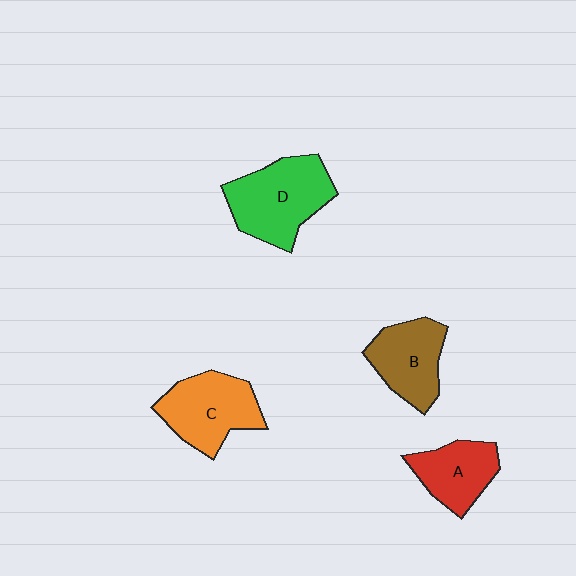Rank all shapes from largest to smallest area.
From largest to smallest: D (green), C (orange), B (brown), A (red).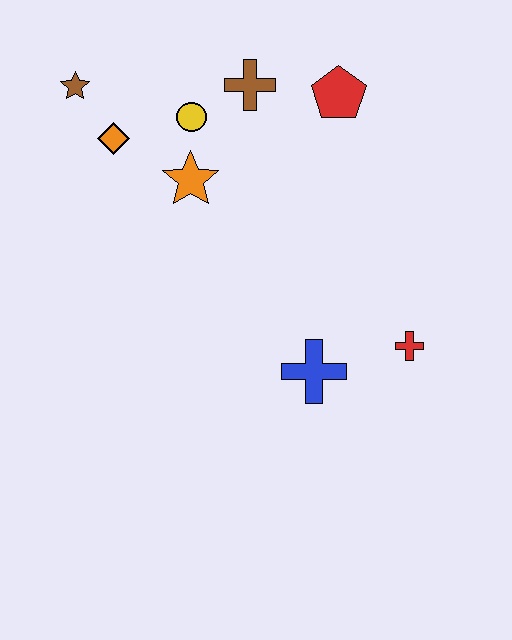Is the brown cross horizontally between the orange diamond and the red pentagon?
Yes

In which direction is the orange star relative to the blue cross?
The orange star is above the blue cross.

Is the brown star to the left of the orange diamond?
Yes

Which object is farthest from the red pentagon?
The blue cross is farthest from the red pentagon.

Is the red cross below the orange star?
Yes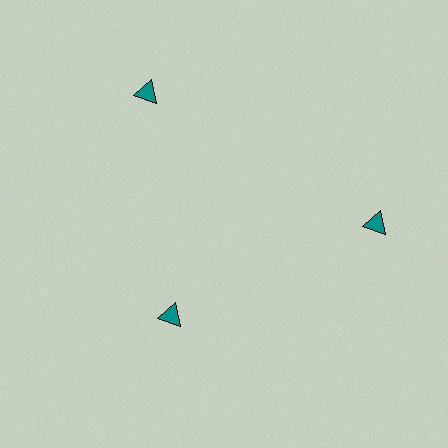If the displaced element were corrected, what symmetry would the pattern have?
It would have 3-fold rotational symmetry — the pattern would map onto itself every 120 degrees.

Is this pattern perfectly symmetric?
No. The 3 teal triangles are arranged in a ring, but one element near the 7 o'clock position is pulled inward toward the center, breaking the 3-fold rotational symmetry.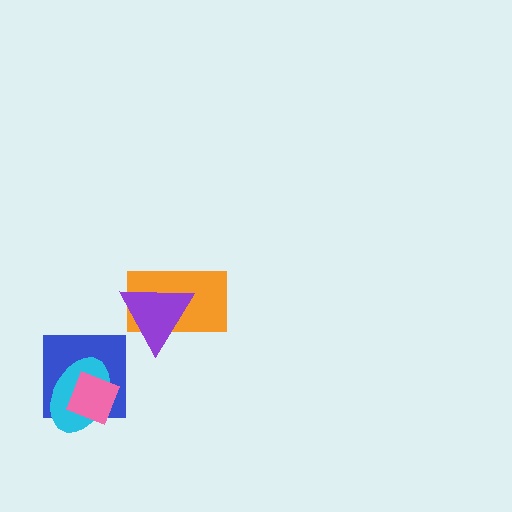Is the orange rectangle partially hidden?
Yes, it is partially covered by another shape.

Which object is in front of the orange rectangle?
The purple triangle is in front of the orange rectangle.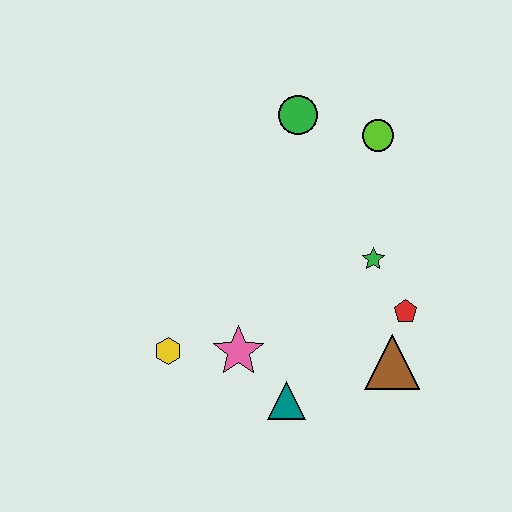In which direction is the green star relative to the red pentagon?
The green star is above the red pentagon.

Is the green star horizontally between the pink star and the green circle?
No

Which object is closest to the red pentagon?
The brown triangle is closest to the red pentagon.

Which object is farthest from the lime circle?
The yellow hexagon is farthest from the lime circle.